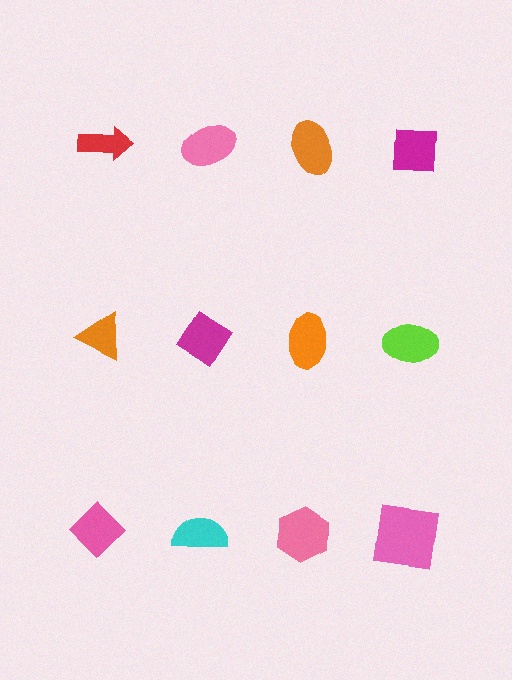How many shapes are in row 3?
4 shapes.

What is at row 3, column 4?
A pink square.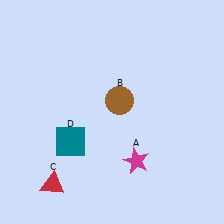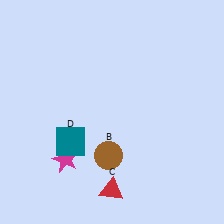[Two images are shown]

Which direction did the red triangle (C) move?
The red triangle (C) moved right.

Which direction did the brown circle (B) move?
The brown circle (B) moved down.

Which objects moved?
The objects that moved are: the magenta star (A), the brown circle (B), the red triangle (C).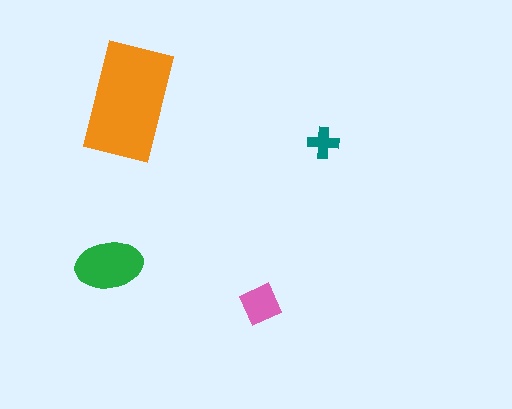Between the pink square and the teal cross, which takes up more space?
The pink square.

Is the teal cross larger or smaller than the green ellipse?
Smaller.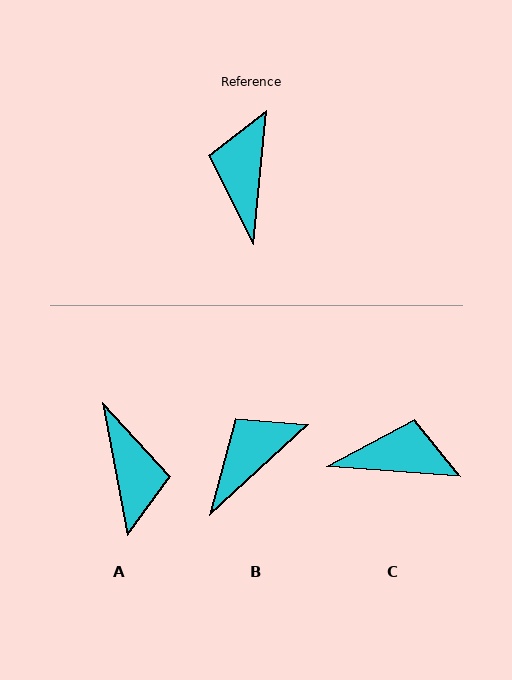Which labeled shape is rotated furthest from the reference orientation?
A, about 164 degrees away.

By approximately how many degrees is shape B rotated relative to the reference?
Approximately 43 degrees clockwise.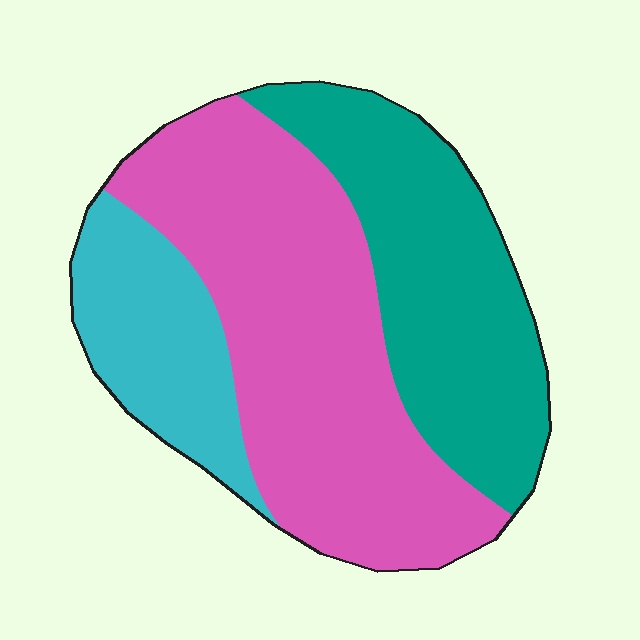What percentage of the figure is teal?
Teal takes up between a sixth and a third of the figure.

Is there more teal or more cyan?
Teal.